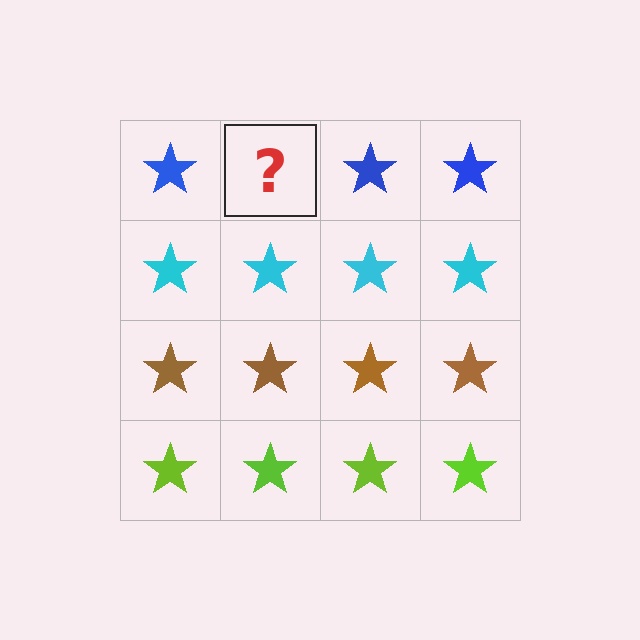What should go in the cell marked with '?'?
The missing cell should contain a blue star.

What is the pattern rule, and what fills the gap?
The rule is that each row has a consistent color. The gap should be filled with a blue star.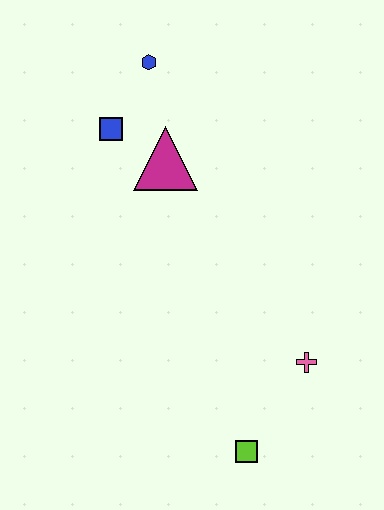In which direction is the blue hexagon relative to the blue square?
The blue hexagon is above the blue square.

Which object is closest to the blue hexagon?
The blue square is closest to the blue hexagon.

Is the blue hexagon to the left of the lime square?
Yes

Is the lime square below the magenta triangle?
Yes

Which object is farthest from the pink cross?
The blue hexagon is farthest from the pink cross.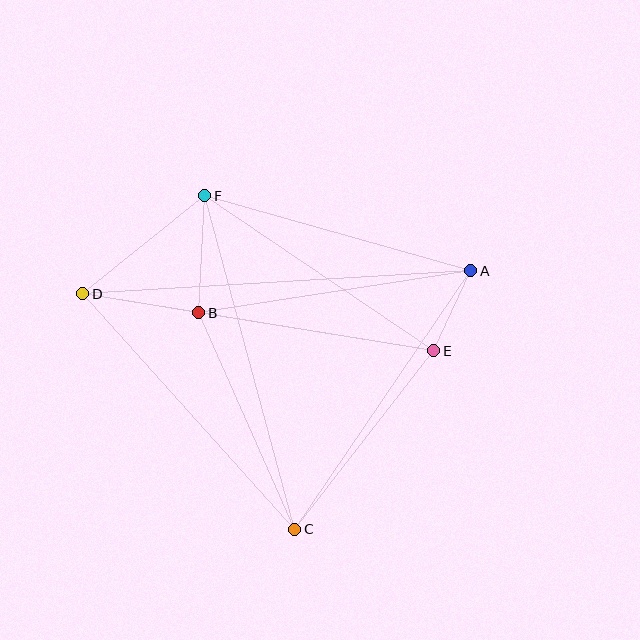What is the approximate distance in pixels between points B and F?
The distance between B and F is approximately 117 pixels.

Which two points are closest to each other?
Points A and E are closest to each other.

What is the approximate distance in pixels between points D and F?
The distance between D and F is approximately 157 pixels.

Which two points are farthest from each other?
Points A and D are farthest from each other.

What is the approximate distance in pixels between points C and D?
The distance between C and D is approximately 316 pixels.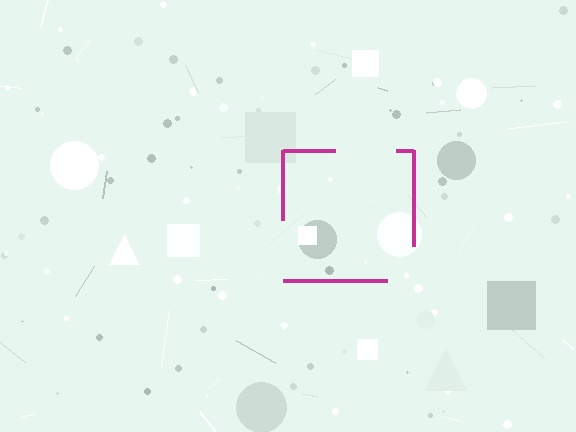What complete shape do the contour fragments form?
The contour fragments form a square.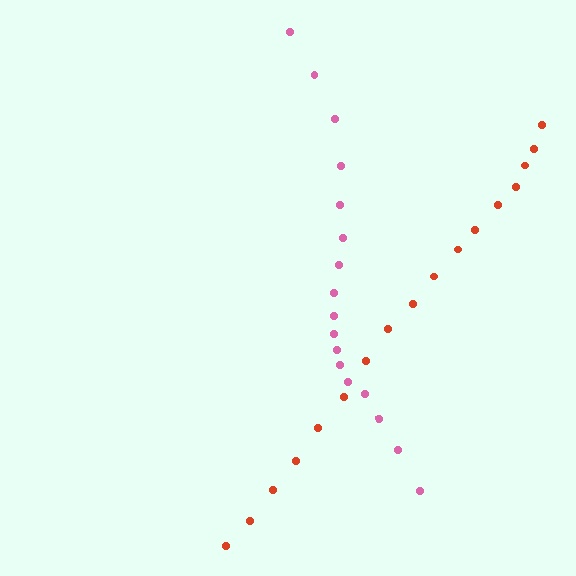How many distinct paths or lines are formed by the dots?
There are 2 distinct paths.